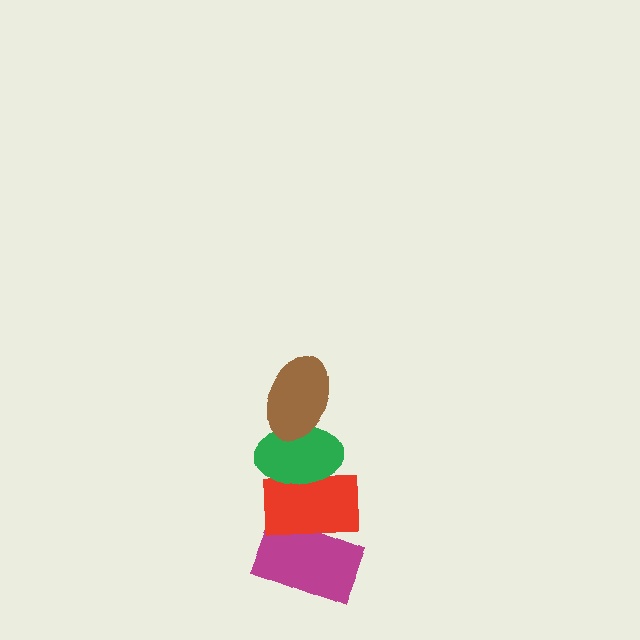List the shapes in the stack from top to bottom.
From top to bottom: the brown ellipse, the green ellipse, the red rectangle, the magenta rectangle.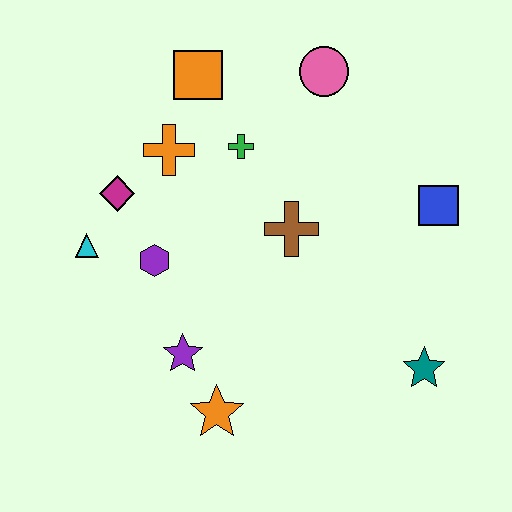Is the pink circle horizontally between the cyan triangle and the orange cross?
No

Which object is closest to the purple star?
The orange star is closest to the purple star.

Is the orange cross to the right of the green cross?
No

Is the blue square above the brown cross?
Yes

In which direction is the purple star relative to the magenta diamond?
The purple star is below the magenta diamond.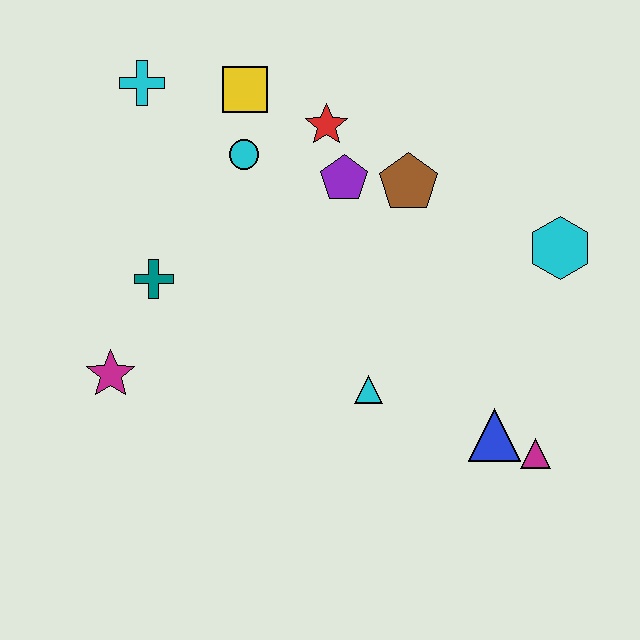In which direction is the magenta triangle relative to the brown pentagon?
The magenta triangle is below the brown pentagon.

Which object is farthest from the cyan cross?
The magenta triangle is farthest from the cyan cross.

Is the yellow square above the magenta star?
Yes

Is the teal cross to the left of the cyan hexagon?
Yes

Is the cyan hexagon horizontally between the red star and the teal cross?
No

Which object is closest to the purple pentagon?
The red star is closest to the purple pentagon.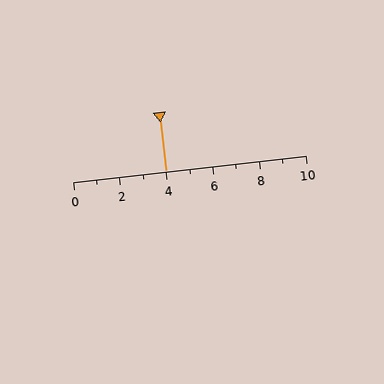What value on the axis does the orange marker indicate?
The marker indicates approximately 4.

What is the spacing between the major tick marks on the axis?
The major ticks are spaced 2 apart.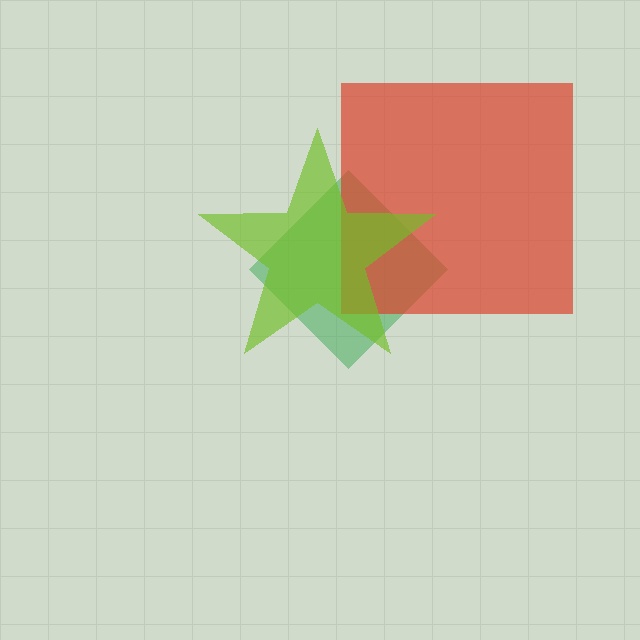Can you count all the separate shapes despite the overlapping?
Yes, there are 3 separate shapes.